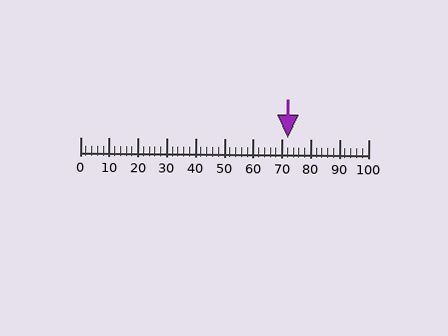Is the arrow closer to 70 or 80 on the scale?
The arrow is closer to 70.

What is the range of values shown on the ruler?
The ruler shows values from 0 to 100.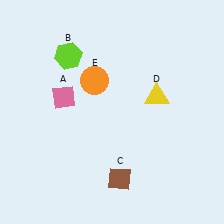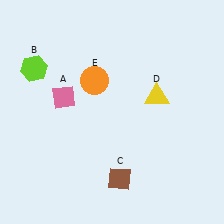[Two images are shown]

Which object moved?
The lime hexagon (B) moved left.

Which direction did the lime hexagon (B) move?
The lime hexagon (B) moved left.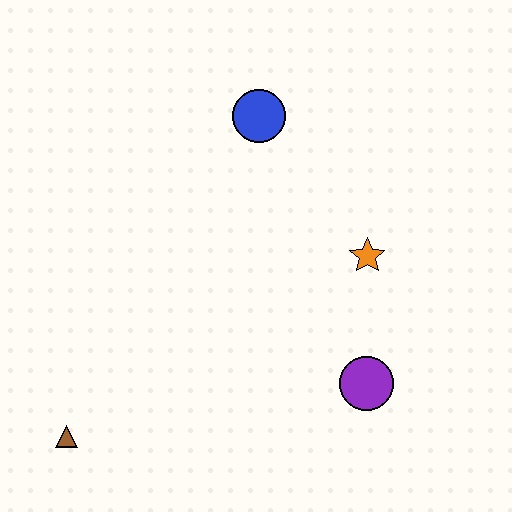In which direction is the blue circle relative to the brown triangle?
The blue circle is above the brown triangle.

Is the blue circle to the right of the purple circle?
No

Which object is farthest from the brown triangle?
The blue circle is farthest from the brown triangle.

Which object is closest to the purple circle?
The orange star is closest to the purple circle.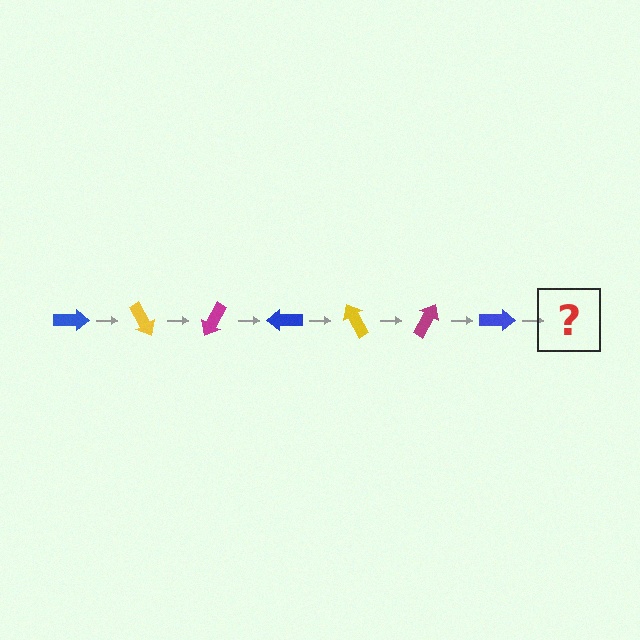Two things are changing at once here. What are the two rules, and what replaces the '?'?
The two rules are that it rotates 60 degrees each step and the color cycles through blue, yellow, and magenta. The '?' should be a yellow arrow, rotated 420 degrees from the start.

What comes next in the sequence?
The next element should be a yellow arrow, rotated 420 degrees from the start.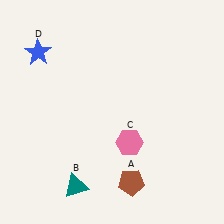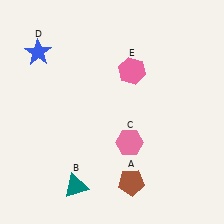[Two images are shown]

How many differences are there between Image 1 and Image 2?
There is 1 difference between the two images.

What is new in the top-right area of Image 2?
A pink hexagon (E) was added in the top-right area of Image 2.